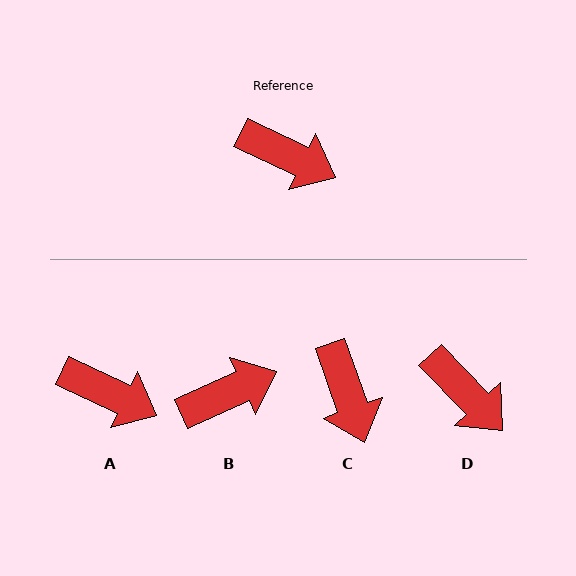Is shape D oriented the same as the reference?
No, it is off by about 21 degrees.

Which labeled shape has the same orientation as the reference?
A.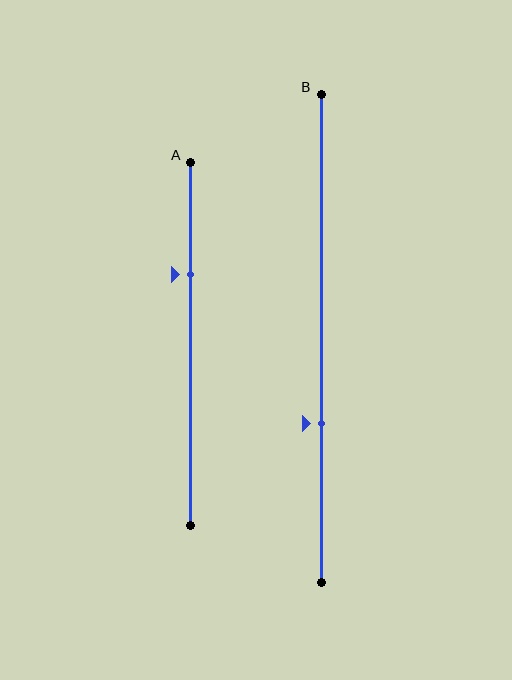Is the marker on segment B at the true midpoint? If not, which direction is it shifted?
No, the marker on segment B is shifted downward by about 17% of the segment length.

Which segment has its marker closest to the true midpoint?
Segment B has its marker closest to the true midpoint.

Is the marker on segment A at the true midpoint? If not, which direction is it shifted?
No, the marker on segment A is shifted upward by about 19% of the segment length.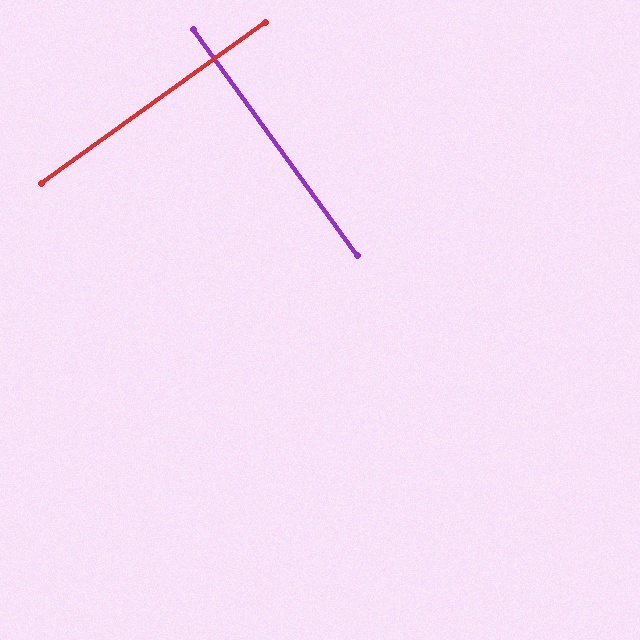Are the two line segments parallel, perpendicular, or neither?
Perpendicular — they meet at approximately 90°.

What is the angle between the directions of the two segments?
Approximately 90 degrees.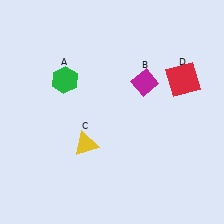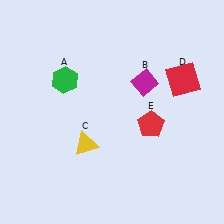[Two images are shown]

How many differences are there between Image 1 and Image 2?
There is 1 difference between the two images.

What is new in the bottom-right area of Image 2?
A red pentagon (E) was added in the bottom-right area of Image 2.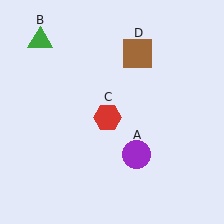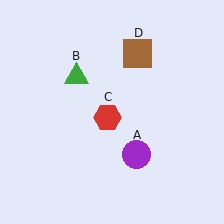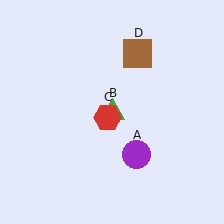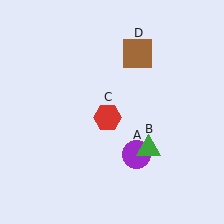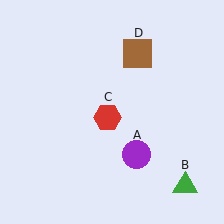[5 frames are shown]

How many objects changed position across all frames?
1 object changed position: green triangle (object B).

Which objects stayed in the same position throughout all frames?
Purple circle (object A) and red hexagon (object C) and brown square (object D) remained stationary.